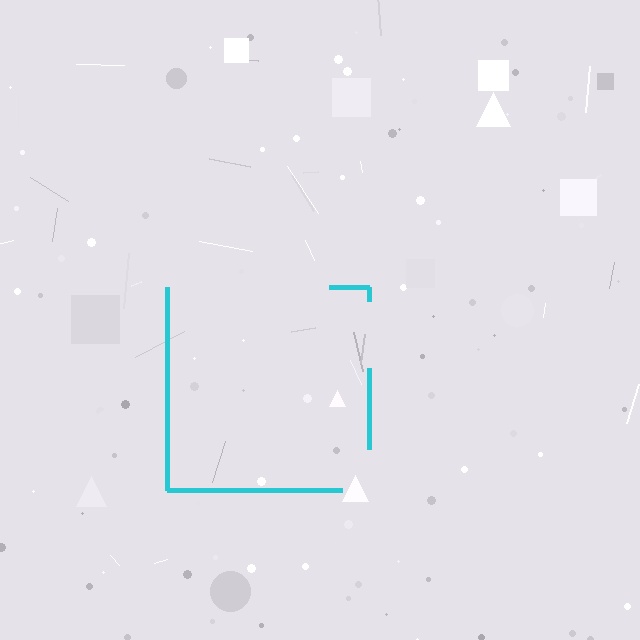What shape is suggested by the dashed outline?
The dashed outline suggests a square.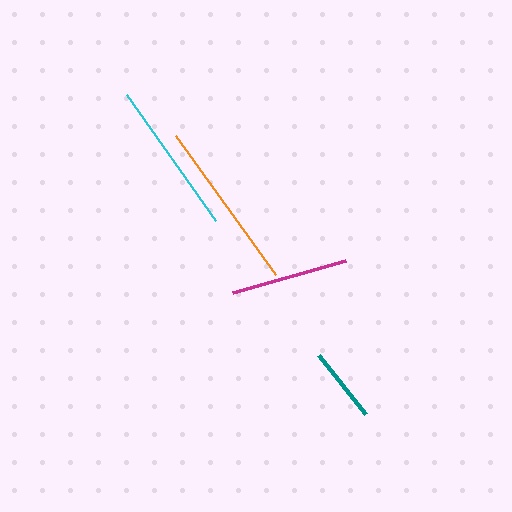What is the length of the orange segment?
The orange segment is approximately 171 pixels long.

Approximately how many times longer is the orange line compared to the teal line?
The orange line is approximately 2.3 times the length of the teal line.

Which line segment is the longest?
The orange line is the longest at approximately 171 pixels.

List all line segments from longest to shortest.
From longest to shortest: orange, cyan, magenta, teal.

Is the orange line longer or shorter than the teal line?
The orange line is longer than the teal line.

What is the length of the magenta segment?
The magenta segment is approximately 117 pixels long.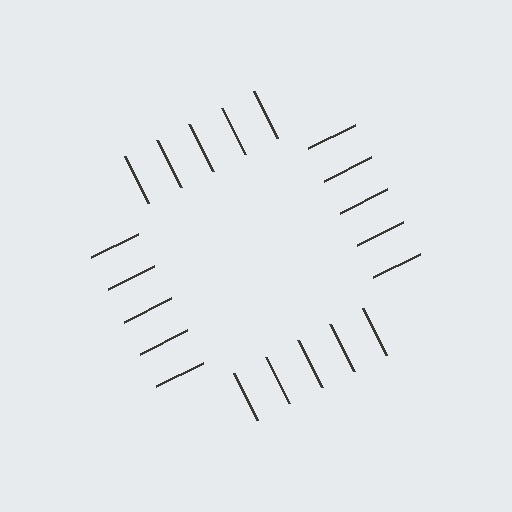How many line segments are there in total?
20 — 5 along each of the 4 edges.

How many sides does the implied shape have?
4 sides — the line-ends trace a square.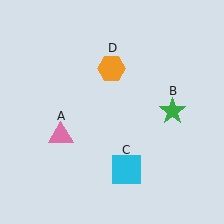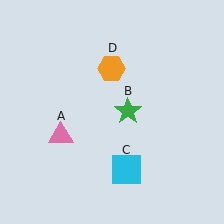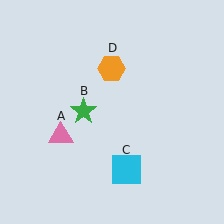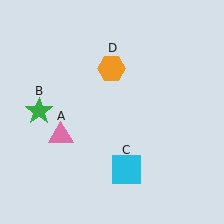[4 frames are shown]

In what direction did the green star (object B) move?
The green star (object B) moved left.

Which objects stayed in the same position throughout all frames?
Pink triangle (object A) and cyan square (object C) and orange hexagon (object D) remained stationary.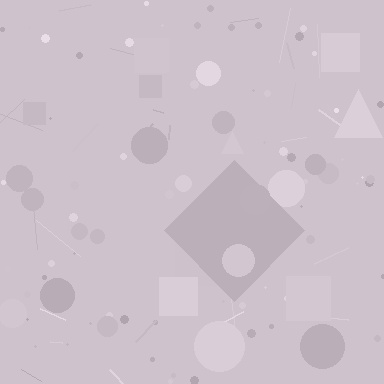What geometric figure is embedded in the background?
A diamond is embedded in the background.